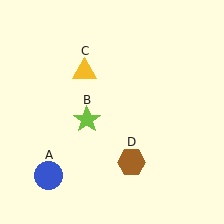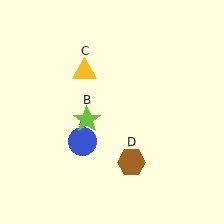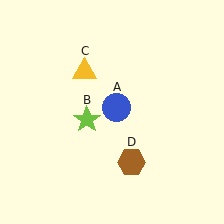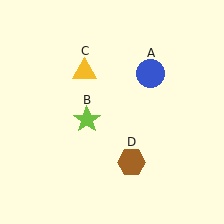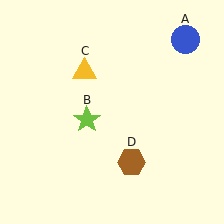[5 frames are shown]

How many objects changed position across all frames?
1 object changed position: blue circle (object A).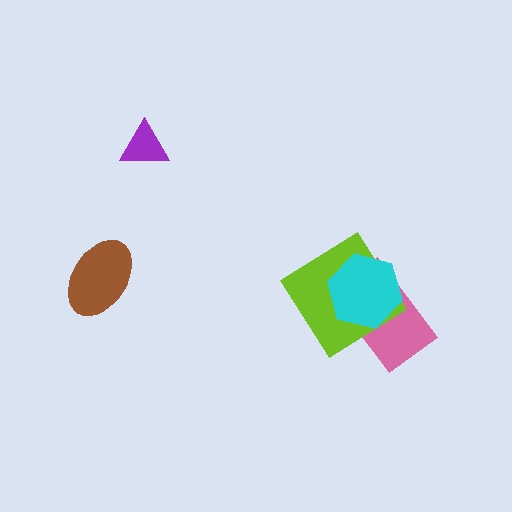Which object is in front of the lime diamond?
The cyan hexagon is in front of the lime diamond.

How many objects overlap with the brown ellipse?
0 objects overlap with the brown ellipse.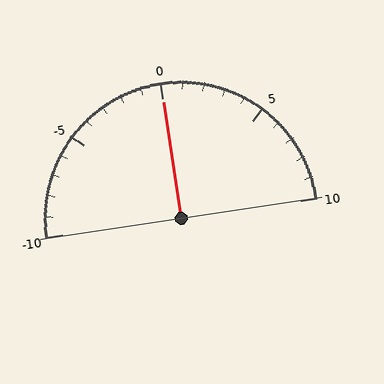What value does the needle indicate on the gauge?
The needle indicates approximately 0.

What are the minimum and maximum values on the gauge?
The gauge ranges from -10 to 10.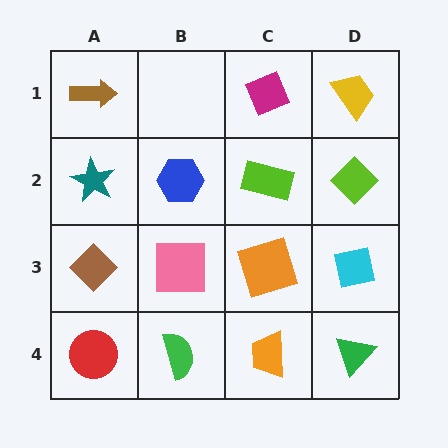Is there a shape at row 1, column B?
No, that cell is empty.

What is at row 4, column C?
An orange trapezoid.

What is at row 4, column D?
A green triangle.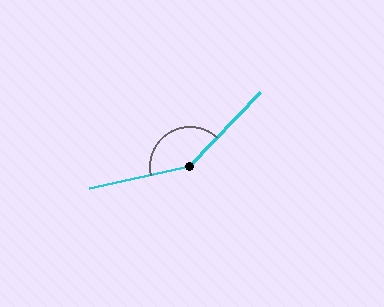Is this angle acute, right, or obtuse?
It is obtuse.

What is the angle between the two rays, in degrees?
Approximately 146 degrees.